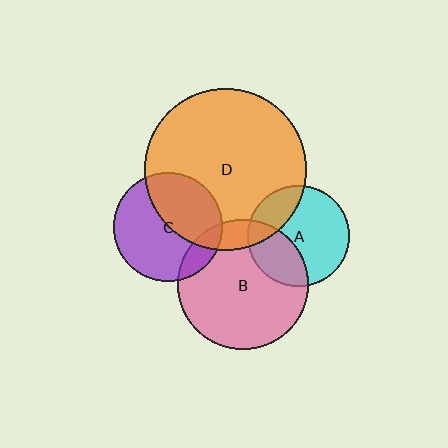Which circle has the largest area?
Circle D (orange).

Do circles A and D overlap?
Yes.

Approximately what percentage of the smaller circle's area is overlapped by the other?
Approximately 25%.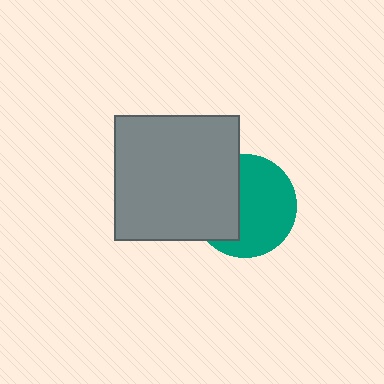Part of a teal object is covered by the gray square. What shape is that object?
It is a circle.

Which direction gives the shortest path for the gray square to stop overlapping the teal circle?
Moving left gives the shortest separation.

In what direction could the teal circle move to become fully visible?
The teal circle could move right. That would shift it out from behind the gray square entirely.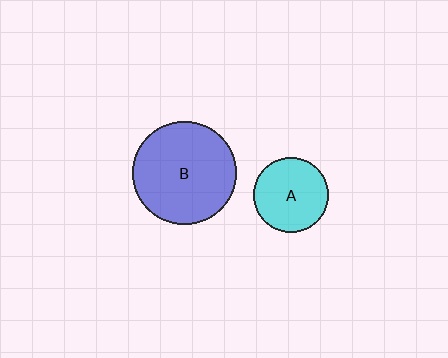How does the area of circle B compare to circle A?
Approximately 1.9 times.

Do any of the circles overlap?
No, none of the circles overlap.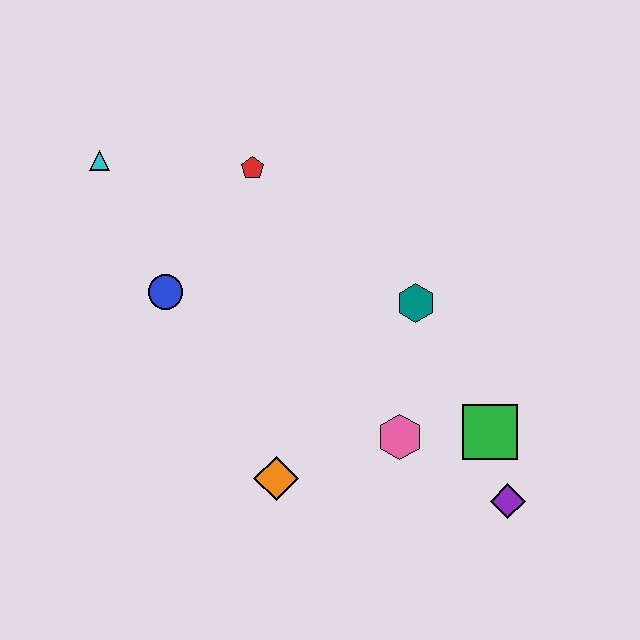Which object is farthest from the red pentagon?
The purple diamond is farthest from the red pentagon.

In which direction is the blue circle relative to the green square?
The blue circle is to the left of the green square.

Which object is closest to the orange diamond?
The pink hexagon is closest to the orange diamond.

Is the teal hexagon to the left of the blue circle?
No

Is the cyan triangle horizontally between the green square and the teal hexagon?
No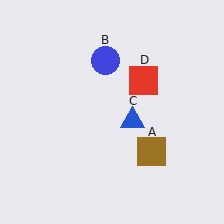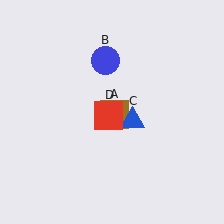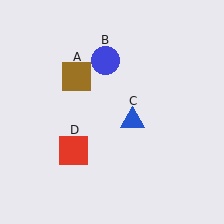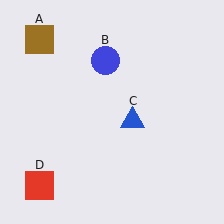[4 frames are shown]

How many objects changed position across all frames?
2 objects changed position: brown square (object A), red square (object D).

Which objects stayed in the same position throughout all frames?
Blue circle (object B) and blue triangle (object C) remained stationary.